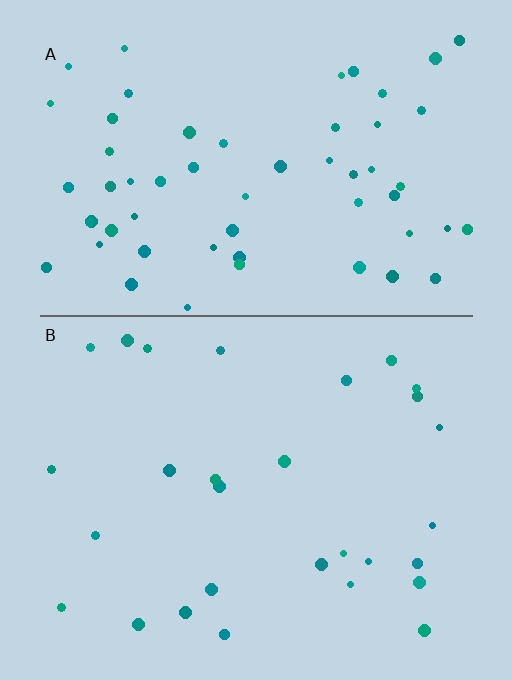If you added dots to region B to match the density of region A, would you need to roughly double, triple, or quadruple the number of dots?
Approximately double.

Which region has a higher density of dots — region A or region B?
A (the top).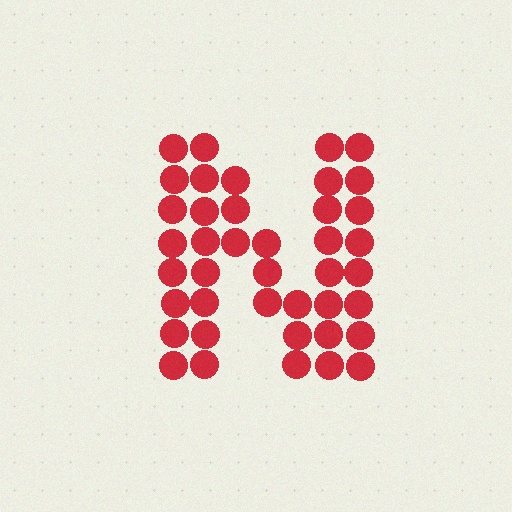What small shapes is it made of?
It is made of small circles.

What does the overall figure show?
The overall figure shows the letter N.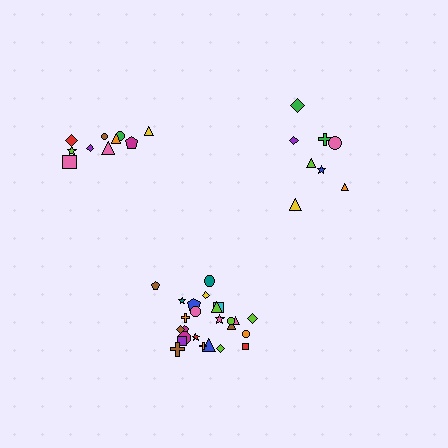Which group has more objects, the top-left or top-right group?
The top-left group.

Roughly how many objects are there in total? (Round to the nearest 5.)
Roughly 45 objects in total.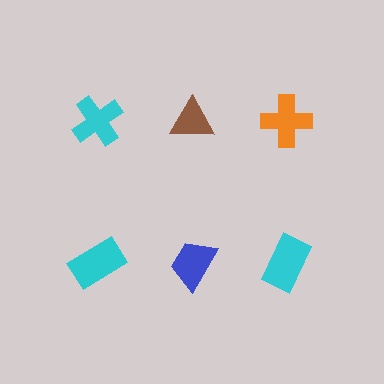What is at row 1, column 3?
An orange cross.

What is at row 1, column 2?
A brown triangle.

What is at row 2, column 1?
A cyan rectangle.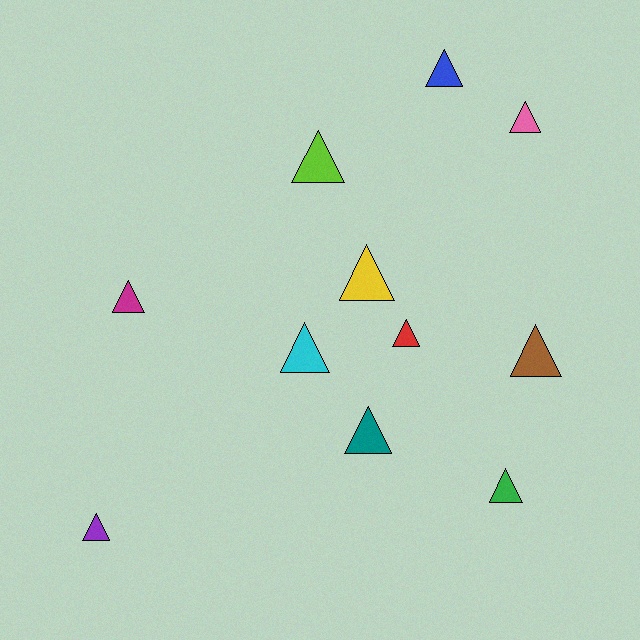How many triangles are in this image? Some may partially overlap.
There are 11 triangles.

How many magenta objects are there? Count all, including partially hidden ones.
There is 1 magenta object.